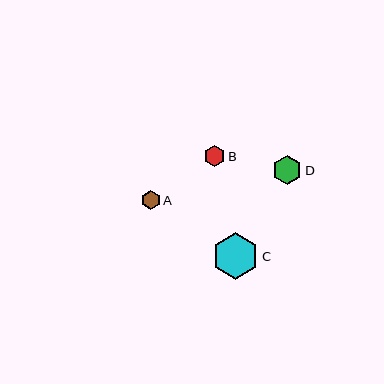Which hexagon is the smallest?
Hexagon A is the smallest with a size of approximately 19 pixels.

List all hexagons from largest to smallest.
From largest to smallest: C, D, B, A.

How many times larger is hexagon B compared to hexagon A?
Hexagon B is approximately 1.1 times the size of hexagon A.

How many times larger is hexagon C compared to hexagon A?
Hexagon C is approximately 2.5 times the size of hexagon A.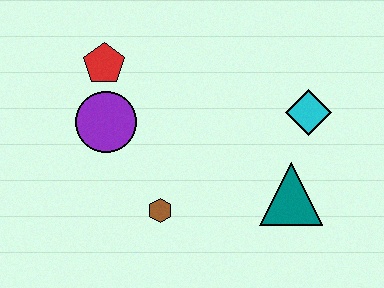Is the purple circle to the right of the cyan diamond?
No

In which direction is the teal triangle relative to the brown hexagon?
The teal triangle is to the right of the brown hexagon.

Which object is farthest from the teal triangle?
The red pentagon is farthest from the teal triangle.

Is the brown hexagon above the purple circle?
No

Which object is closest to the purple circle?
The red pentagon is closest to the purple circle.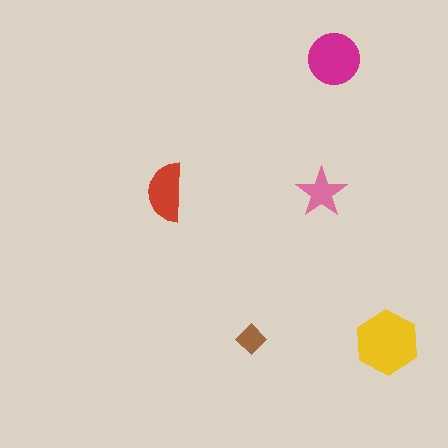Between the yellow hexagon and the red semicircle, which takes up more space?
The yellow hexagon.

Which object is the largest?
The yellow hexagon.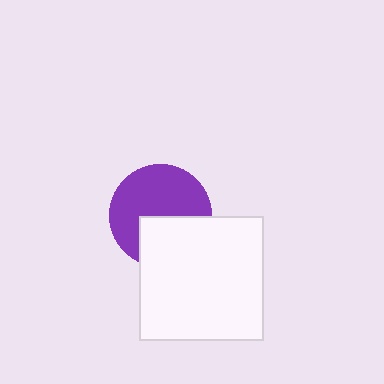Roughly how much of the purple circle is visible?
About half of it is visible (roughly 62%).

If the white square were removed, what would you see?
You would see the complete purple circle.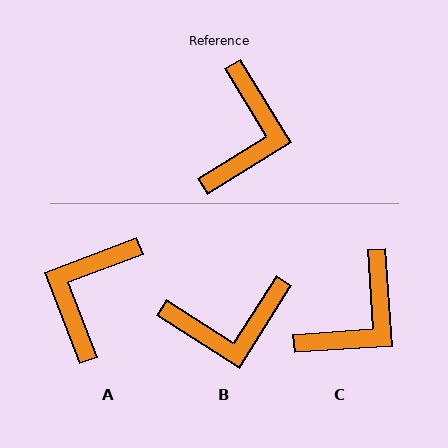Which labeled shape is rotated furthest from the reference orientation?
A, about 169 degrees away.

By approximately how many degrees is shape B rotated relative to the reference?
Approximately 64 degrees clockwise.